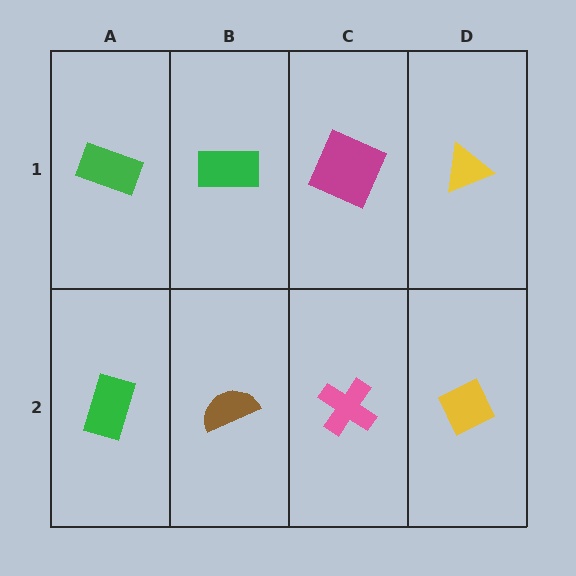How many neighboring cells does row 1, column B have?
3.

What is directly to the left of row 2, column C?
A brown semicircle.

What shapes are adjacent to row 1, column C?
A pink cross (row 2, column C), a green rectangle (row 1, column B), a yellow triangle (row 1, column D).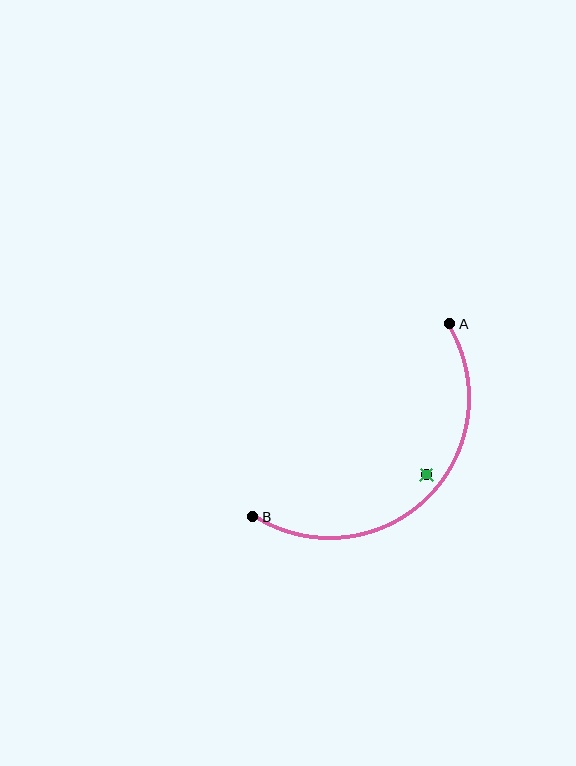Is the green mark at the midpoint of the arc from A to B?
No — the green mark does not lie on the arc at all. It sits slightly inside the curve.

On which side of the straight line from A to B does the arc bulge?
The arc bulges below and to the right of the straight line connecting A and B.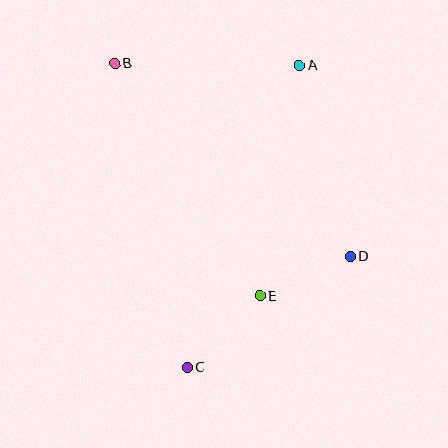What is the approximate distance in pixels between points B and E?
The distance between B and E is approximately 274 pixels.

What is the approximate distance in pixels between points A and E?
The distance between A and E is approximately 234 pixels.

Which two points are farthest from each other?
Points A and C are farthest from each other.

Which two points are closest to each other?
Points D and E are closest to each other.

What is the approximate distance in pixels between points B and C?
The distance between B and C is approximately 312 pixels.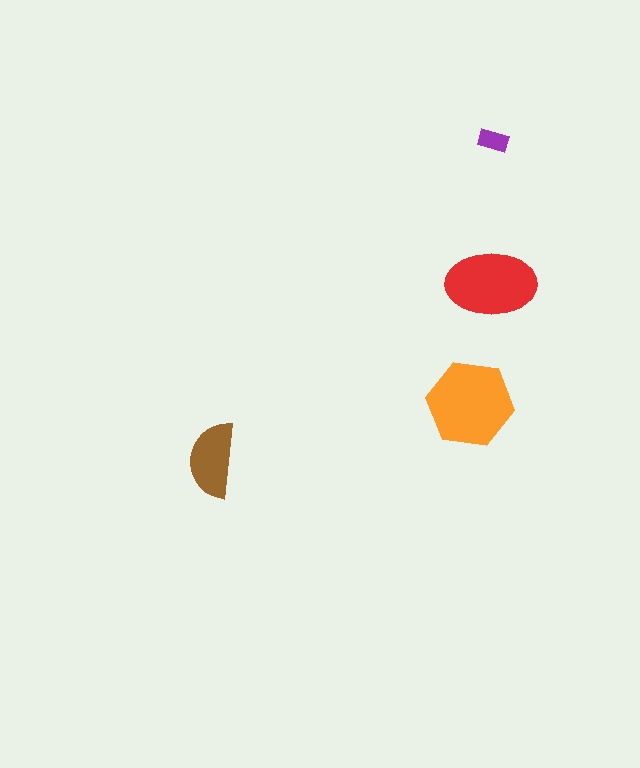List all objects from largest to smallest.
The orange hexagon, the red ellipse, the brown semicircle, the purple rectangle.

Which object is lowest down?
The brown semicircle is bottommost.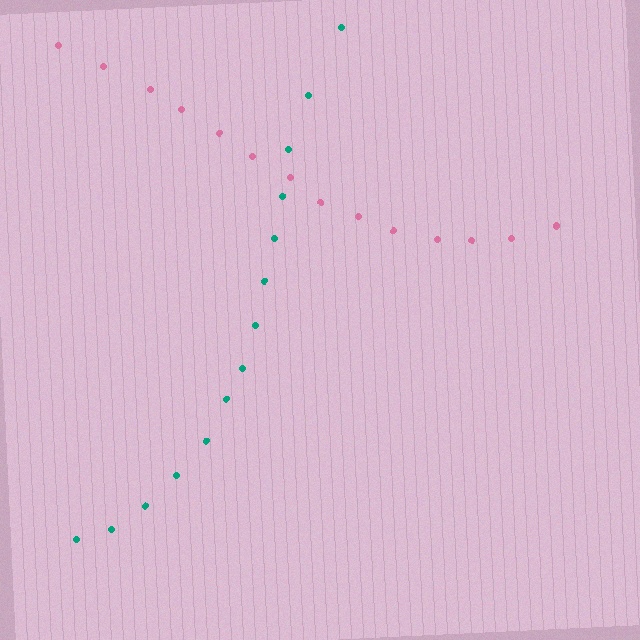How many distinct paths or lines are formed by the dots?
There are 2 distinct paths.